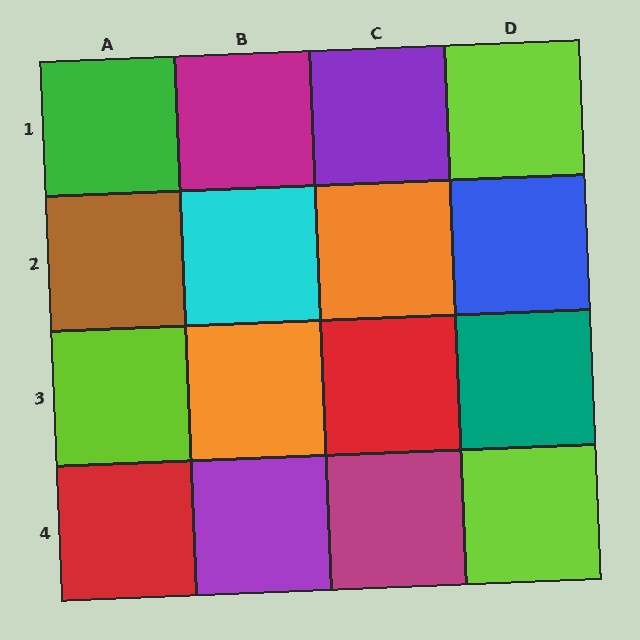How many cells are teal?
1 cell is teal.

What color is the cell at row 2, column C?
Orange.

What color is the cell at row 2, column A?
Brown.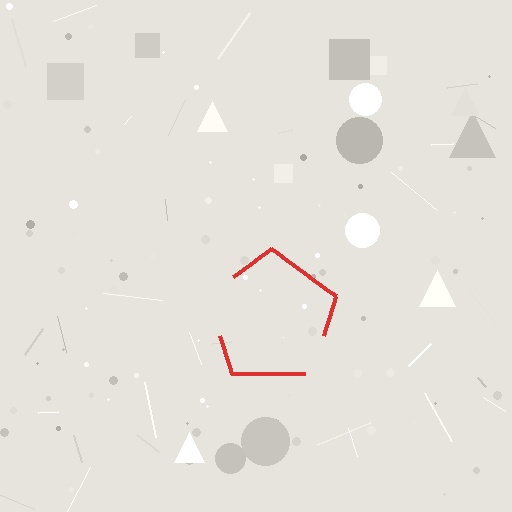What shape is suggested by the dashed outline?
The dashed outline suggests a pentagon.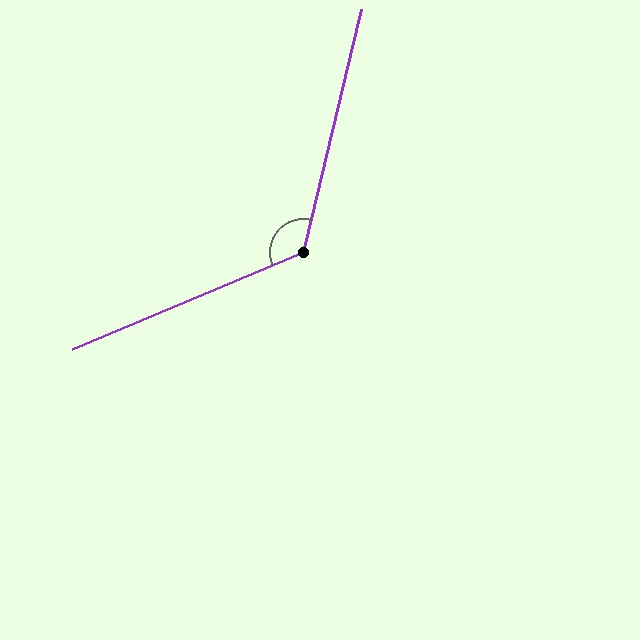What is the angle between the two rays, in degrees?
Approximately 126 degrees.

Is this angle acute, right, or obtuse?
It is obtuse.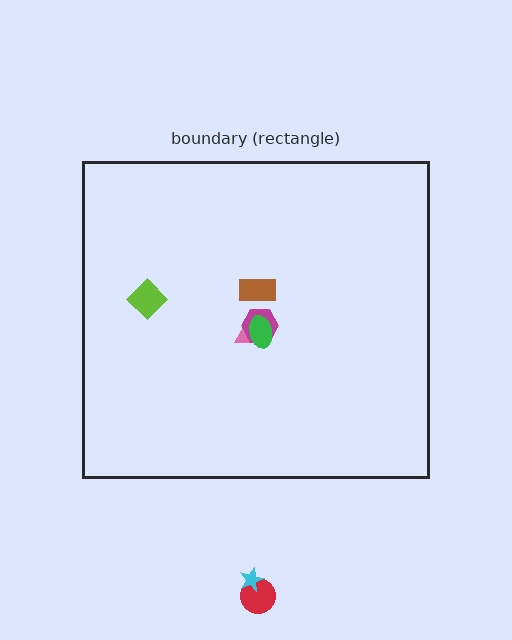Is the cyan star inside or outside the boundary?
Outside.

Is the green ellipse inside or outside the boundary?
Inside.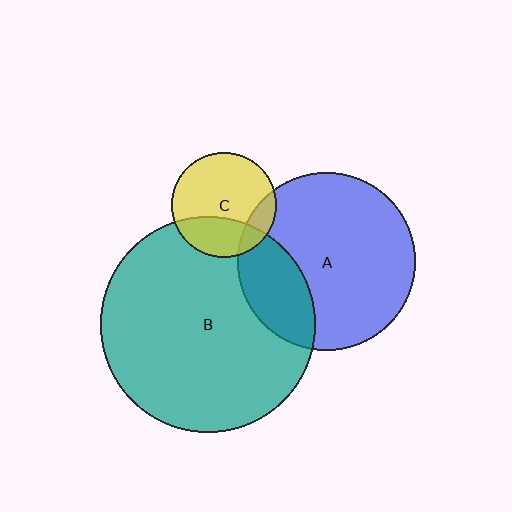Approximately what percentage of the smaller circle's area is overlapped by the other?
Approximately 25%.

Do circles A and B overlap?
Yes.